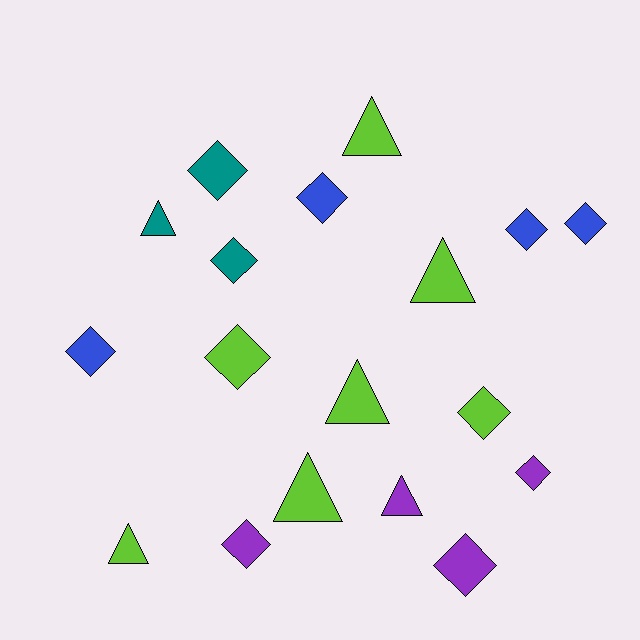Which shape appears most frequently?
Diamond, with 11 objects.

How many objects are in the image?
There are 18 objects.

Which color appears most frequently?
Lime, with 7 objects.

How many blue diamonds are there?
There are 4 blue diamonds.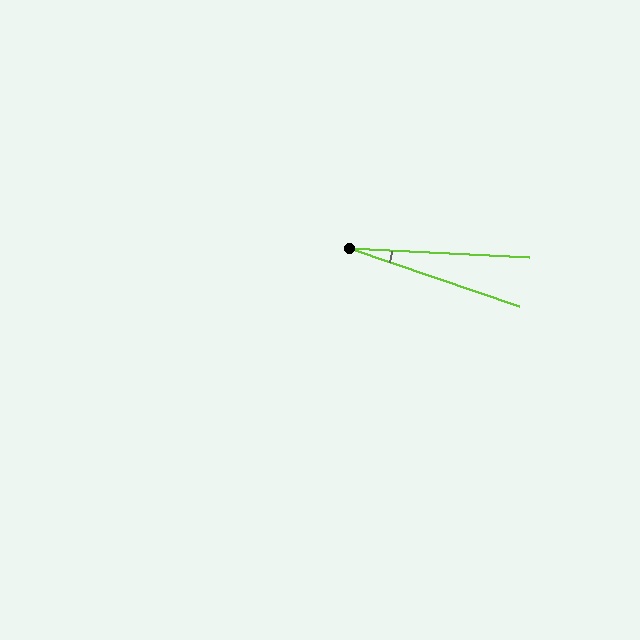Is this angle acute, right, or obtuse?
It is acute.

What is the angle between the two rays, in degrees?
Approximately 16 degrees.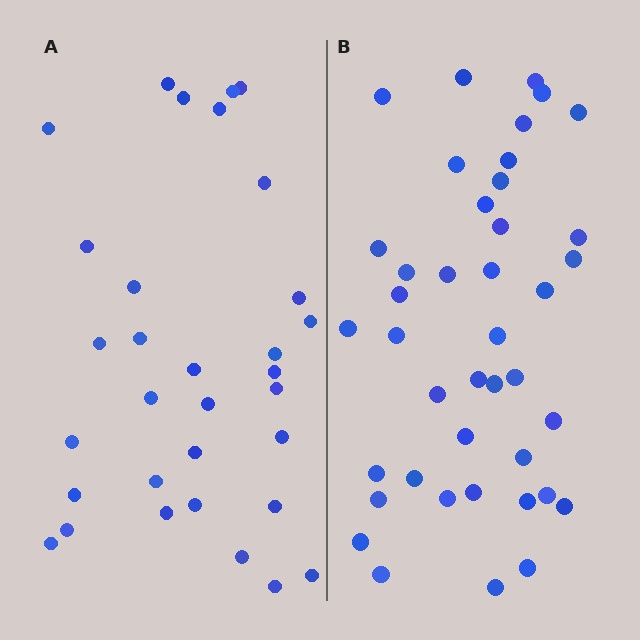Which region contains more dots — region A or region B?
Region B (the right region) has more dots.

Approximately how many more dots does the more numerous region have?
Region B has roughly 8 or so more dots than region A.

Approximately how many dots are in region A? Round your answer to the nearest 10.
About 30 dots. (The exact count is 32, which rounds to 30.)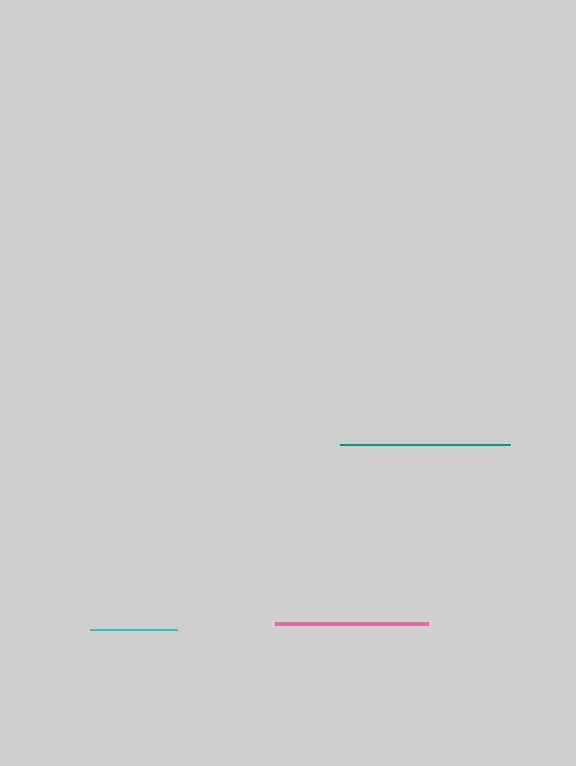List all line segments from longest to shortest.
From longest to shortest: teal, pink, cyan.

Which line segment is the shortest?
The cyan line is the shortest at approximately 87 pixels.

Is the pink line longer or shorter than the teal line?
The teal line is longer than the pink line.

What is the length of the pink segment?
The pink segment is approximately 152 pixels long.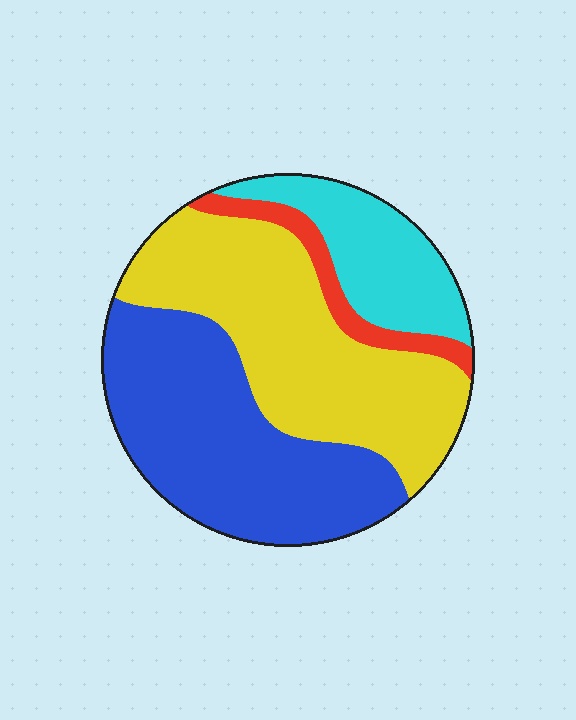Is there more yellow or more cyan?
Yellow.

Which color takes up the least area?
Red, at roughly 5%.